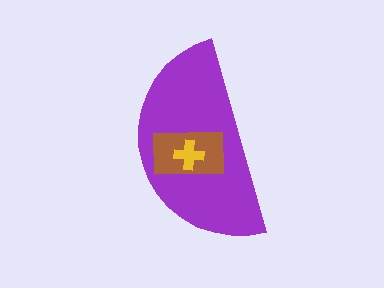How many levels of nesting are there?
3.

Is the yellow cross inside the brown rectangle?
Yes.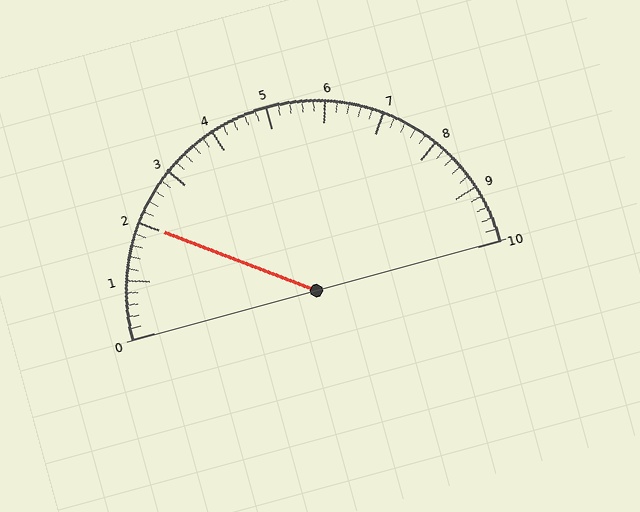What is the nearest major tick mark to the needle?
The nearest major tick mark is 2.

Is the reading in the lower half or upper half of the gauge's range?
The reading is in the lower half of the range (0 to 10).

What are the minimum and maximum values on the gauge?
The gauge ranges from 0 to 10.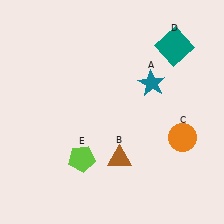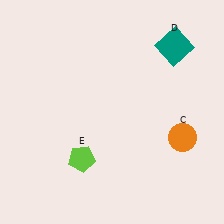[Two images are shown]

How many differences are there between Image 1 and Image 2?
There are 2 differences between the two images.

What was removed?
The teal star (A), the brown triangle (B) were removed in Image 2.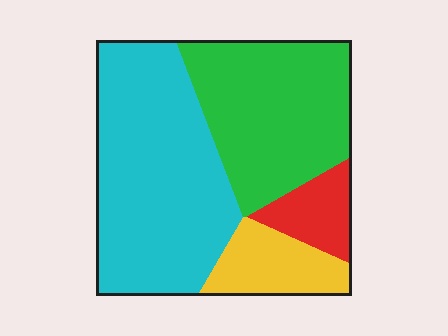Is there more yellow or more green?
Green.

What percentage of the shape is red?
Red covers about 10% of the shape.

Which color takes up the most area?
Cyan, at roughly 45%.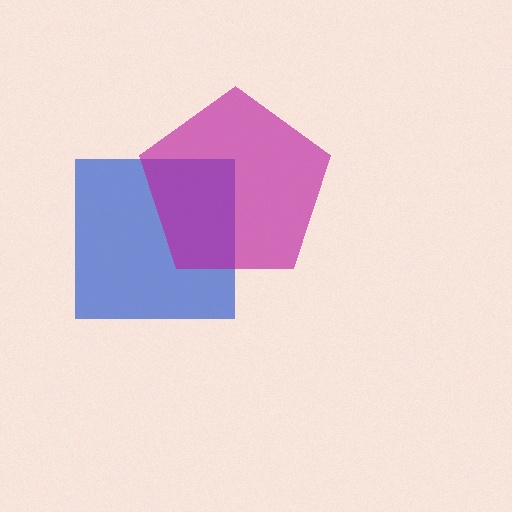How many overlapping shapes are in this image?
There are 2 overlapping shapes in the image.